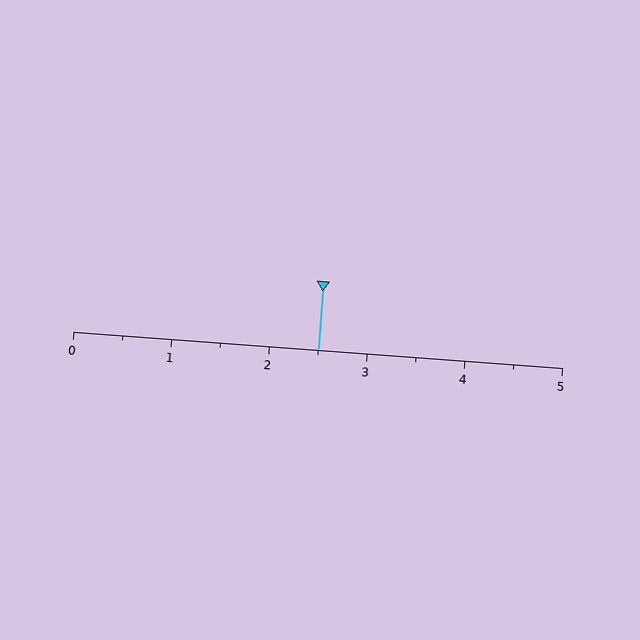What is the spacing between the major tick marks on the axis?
The major ticks are spaced 1 apart.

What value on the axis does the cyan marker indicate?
The marker indicates approximately 2.5.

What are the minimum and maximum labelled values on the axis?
The axis runs from 0 to 5.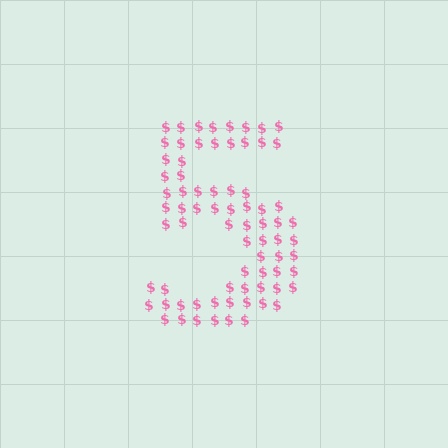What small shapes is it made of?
It is made of small dollar signs.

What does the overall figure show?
The overall figure shows the digit 5.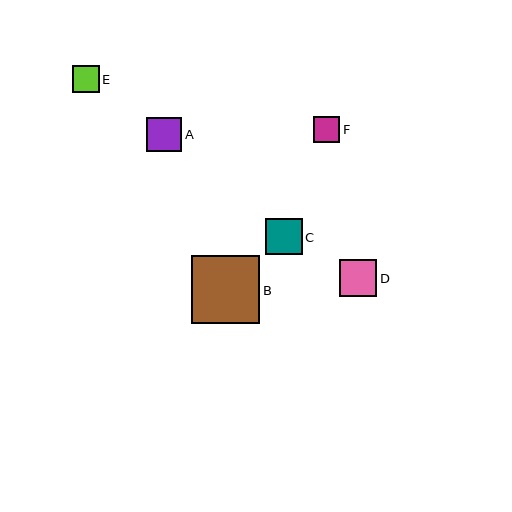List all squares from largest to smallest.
From largest to smallest: B, D, C, A, E, F.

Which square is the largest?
Square B is the largest with a size of approximately 68 pixels.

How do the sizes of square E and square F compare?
Square E and square F are approximately the same size.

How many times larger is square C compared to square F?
Square C is approximately 1.4 times the size of square F.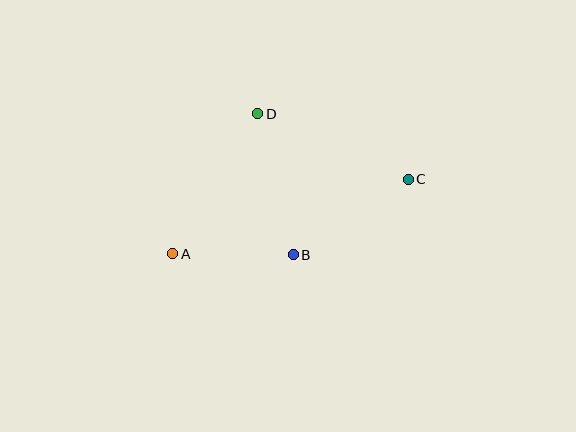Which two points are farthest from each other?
Points A and C are farthest from each other.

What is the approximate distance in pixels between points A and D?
The distance between A and D is approximately 164 pixels.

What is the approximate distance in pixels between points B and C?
The distance between B and C is approximately 138 pixels.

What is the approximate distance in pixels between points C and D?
The distance between C and D is approximately 164 pixels.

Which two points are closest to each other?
Points A and B are closest to each other.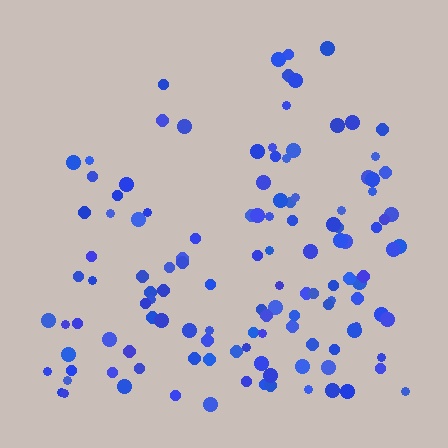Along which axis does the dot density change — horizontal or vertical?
Vertical.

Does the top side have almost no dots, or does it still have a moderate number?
Still a moderate number, just noticeably fewer than the bottom.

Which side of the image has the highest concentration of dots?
The bottom.